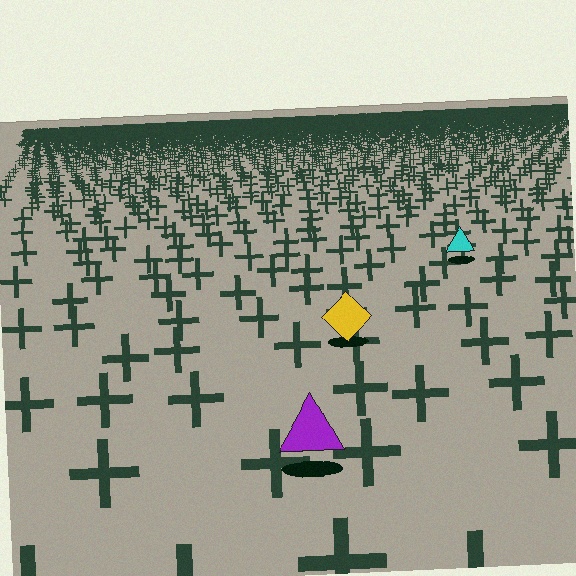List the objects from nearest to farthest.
From nearest to farthest: the purple triangle, the yellow diamond, the cyan triangle.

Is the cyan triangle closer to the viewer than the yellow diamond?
No. The yellow diamond is closer — you can tell from the texture gradient: the ground texture is coarser near it.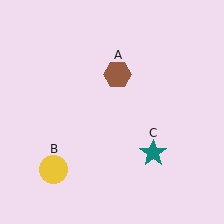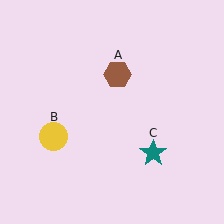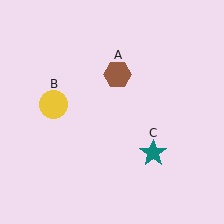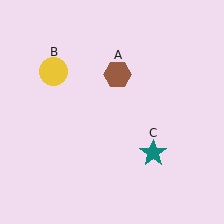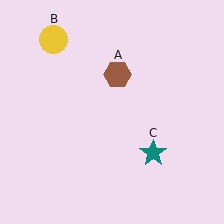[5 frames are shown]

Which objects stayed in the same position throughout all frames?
Brown hexagon (object A) and teal star (object C) remained stationary.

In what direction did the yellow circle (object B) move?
The yellow circle (object B) moved up.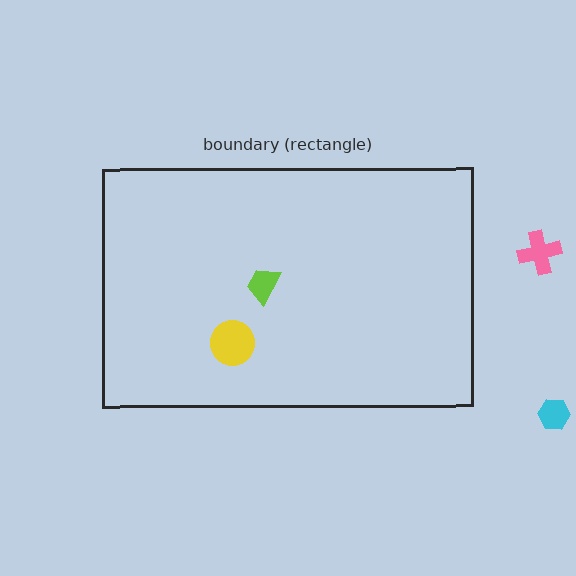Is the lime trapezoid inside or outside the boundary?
Inside.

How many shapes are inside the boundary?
2 inside, 2 outside.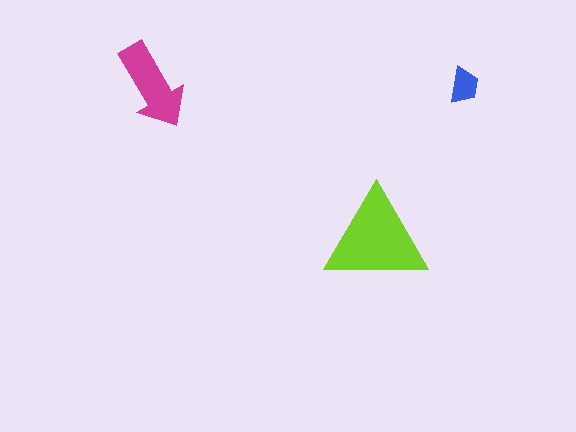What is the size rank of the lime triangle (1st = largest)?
1st.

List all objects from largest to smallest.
The lime triangle, the magenta arrow, the blue trapezoid.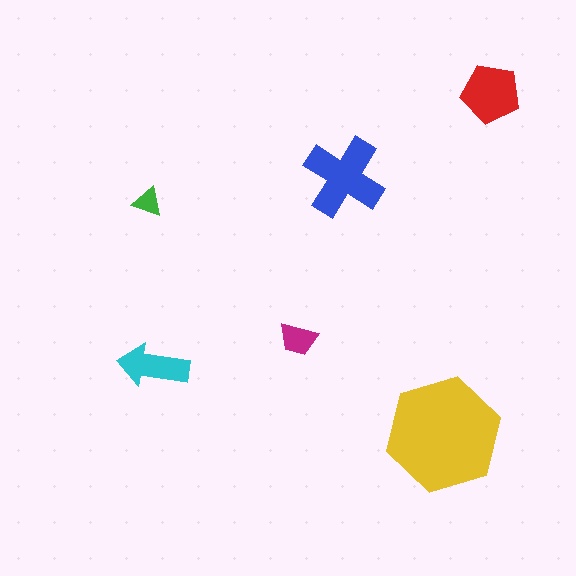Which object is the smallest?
The green triangle.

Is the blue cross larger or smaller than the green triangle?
Larger.